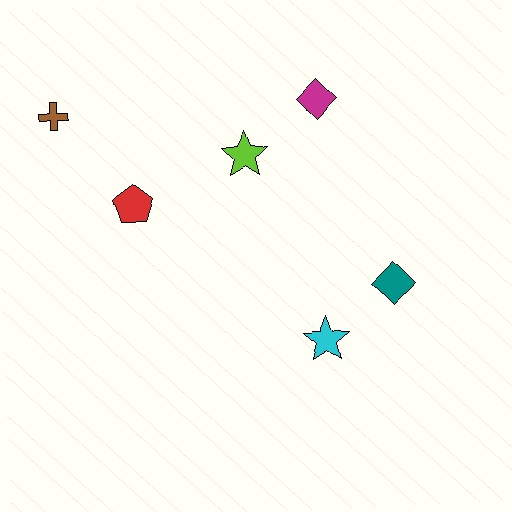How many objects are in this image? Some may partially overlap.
There are 6 objects.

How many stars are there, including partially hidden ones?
There are 2 stars.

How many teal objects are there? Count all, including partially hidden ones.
There is 1 teal object.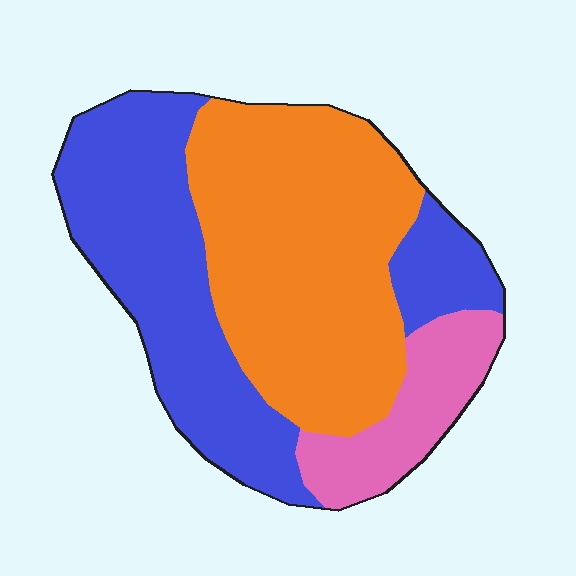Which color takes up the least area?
Pink, at roughly 15%.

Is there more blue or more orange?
Orange.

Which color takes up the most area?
Orange, at roughly 45%.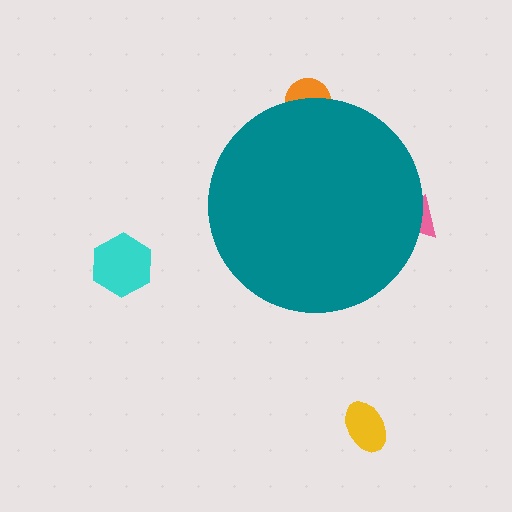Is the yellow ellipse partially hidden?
No, the yellow ellipse is fully visible.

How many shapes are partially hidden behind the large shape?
2 shapes are partially hidden.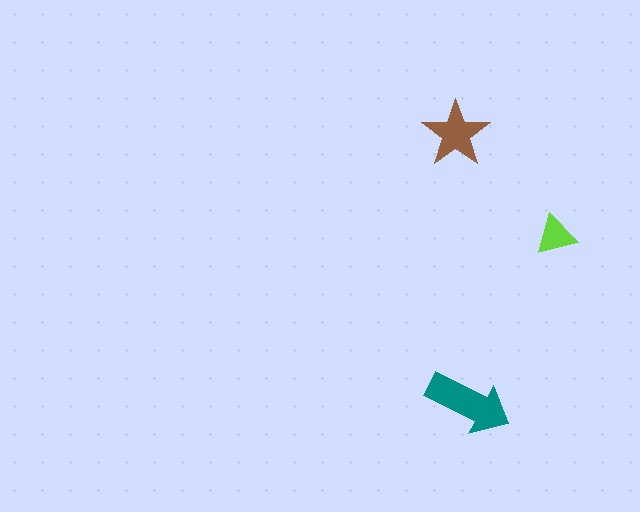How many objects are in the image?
There are 3 objects in the image.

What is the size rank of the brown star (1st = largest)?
2nd.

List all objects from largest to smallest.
The teal arrow, the brown star, the lime triangle.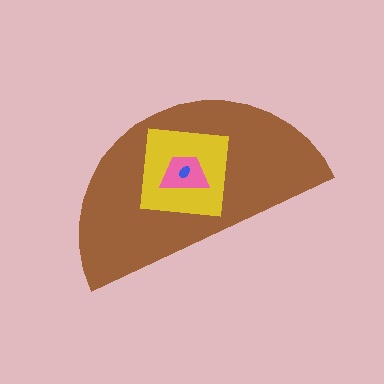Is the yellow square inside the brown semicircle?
Yes.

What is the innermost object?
The blue ellipse.